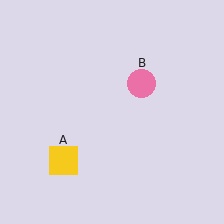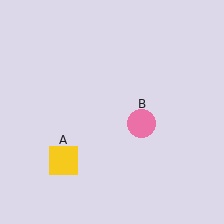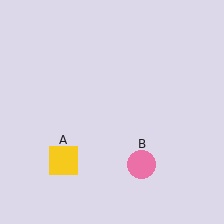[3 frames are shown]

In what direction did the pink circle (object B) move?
The pink circle (object B) moved down.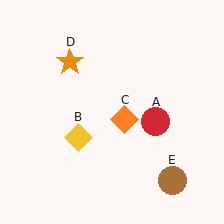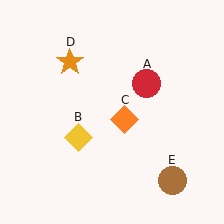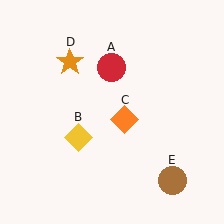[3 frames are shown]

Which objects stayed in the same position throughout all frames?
Yellow diamond (object B) and orange diamond (object C) and orange star (object D) and brown circle (object E) remained stationary.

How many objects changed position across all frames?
1 object changed position: red circle (object A).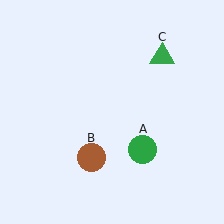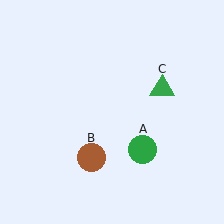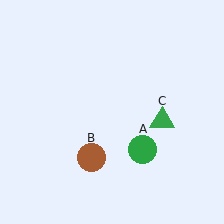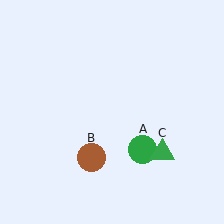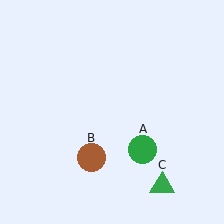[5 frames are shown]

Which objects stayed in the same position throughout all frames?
Green circle (object A) and brown circle (object B) remained stationary.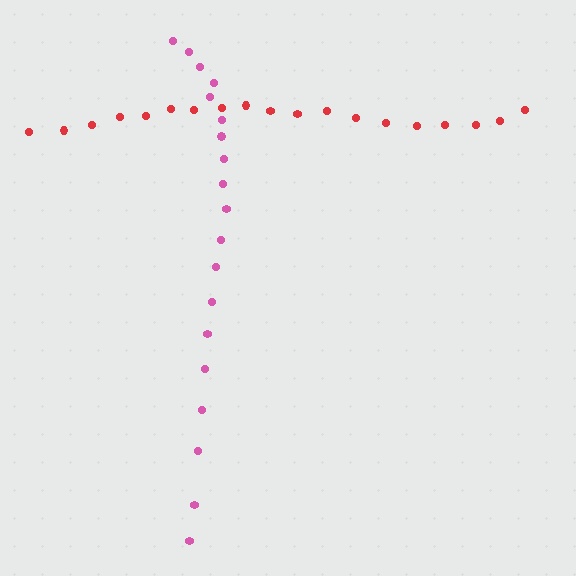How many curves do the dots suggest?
There are 2 distinct paths.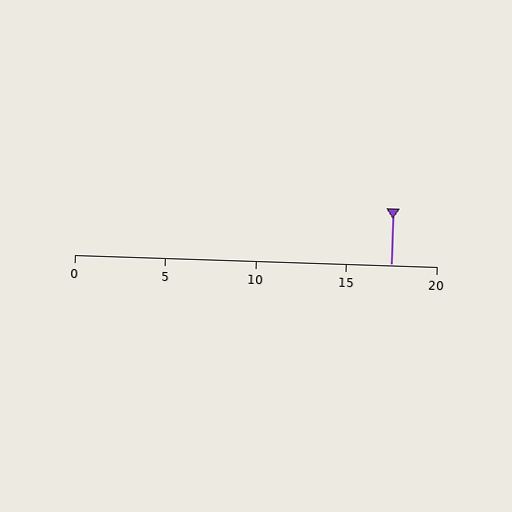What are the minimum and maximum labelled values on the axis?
The axis runs from 0 to 20.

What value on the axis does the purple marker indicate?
The marker indicates approximately 17.5.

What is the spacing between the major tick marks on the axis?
The major ticks are spaced 5 apart.